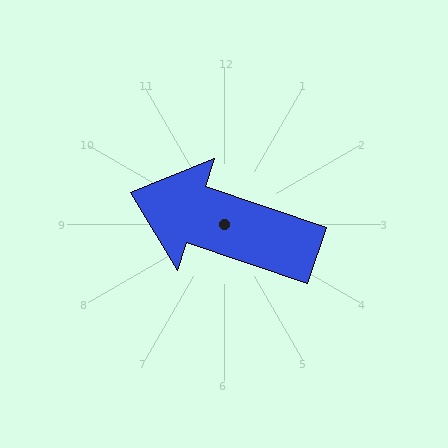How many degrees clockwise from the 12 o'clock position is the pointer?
Approximately 288 degrees.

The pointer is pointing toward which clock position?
Roughly 10 o'clock.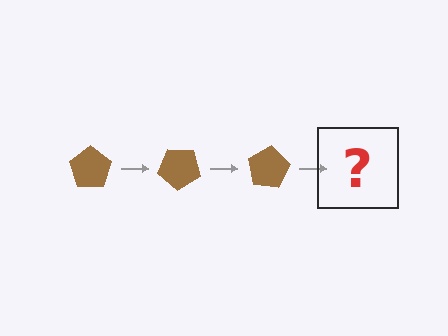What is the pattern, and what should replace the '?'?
The pattern is that the pentagon rotates 40 degrees each step. The '?' should be a brown pentagon rotated 120 degrees.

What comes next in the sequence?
The next element should be a brown pentagon rotated 120 degrees.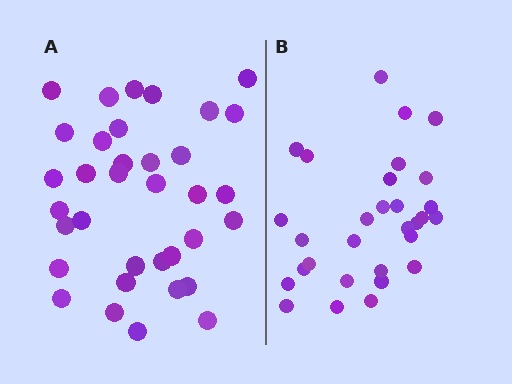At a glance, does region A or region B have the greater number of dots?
Region A (the left region) has more dots.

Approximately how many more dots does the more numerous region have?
Region A has about 5 more dots than region B.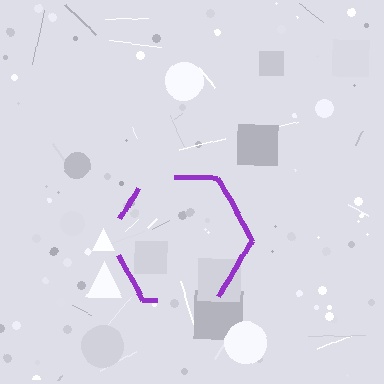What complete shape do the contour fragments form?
The contour fragments form a hexagon.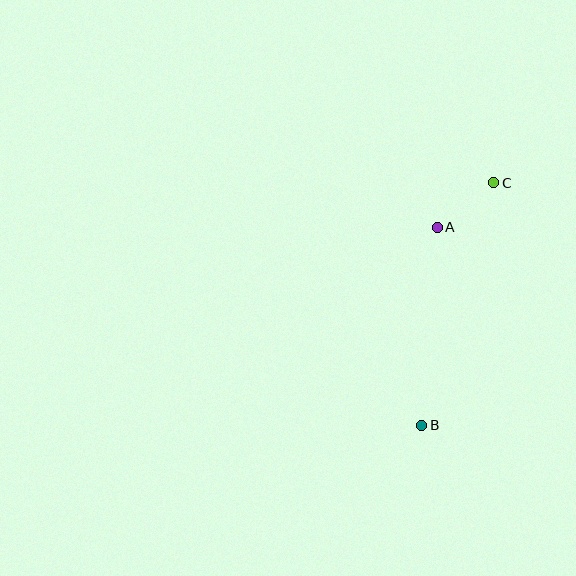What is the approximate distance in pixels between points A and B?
The distance between A and B is approximately 198 pixels.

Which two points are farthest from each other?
Points B and C are farthest from each other.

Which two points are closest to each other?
Points A and C are closest to each other.